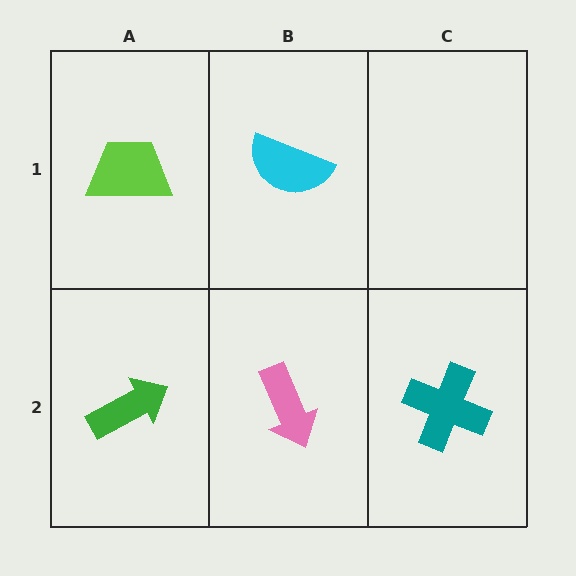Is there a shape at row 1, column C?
No, that cell is empty.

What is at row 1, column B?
A cyan semicircle.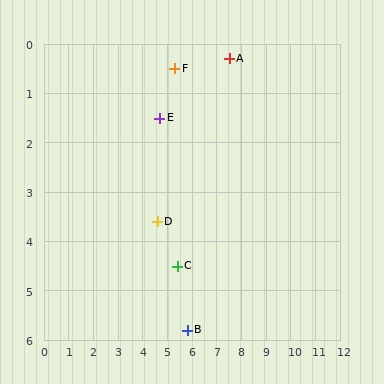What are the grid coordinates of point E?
Point E is at approximately (4.7, 1.5).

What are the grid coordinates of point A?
Point A is at approximately (7.5, 0.3).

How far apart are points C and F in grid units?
Points C and F are about 4.0 grid units apart.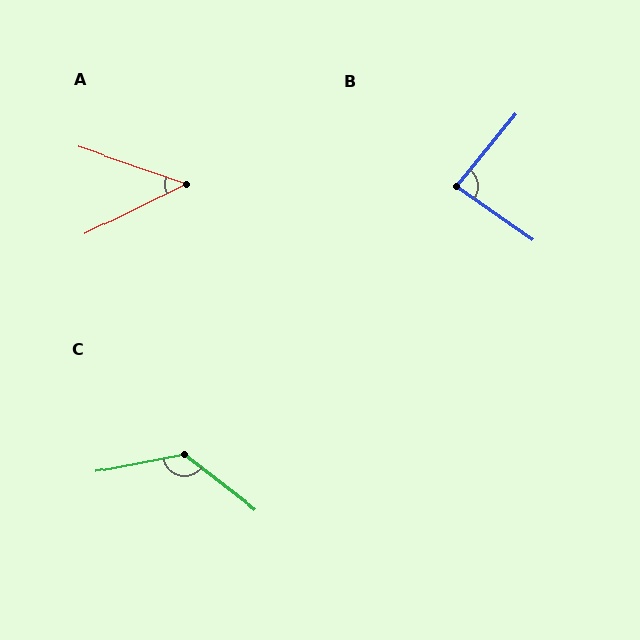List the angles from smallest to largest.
A (45°), B (85°), C (131°).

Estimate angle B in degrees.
Approximately 85 degrees.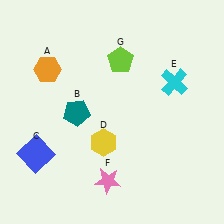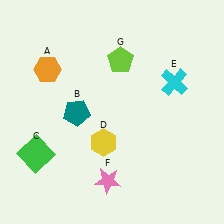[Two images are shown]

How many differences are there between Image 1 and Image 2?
There is 1 difference between the two images.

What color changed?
The square (C) changed from blue in Image 1 to green in Image 2.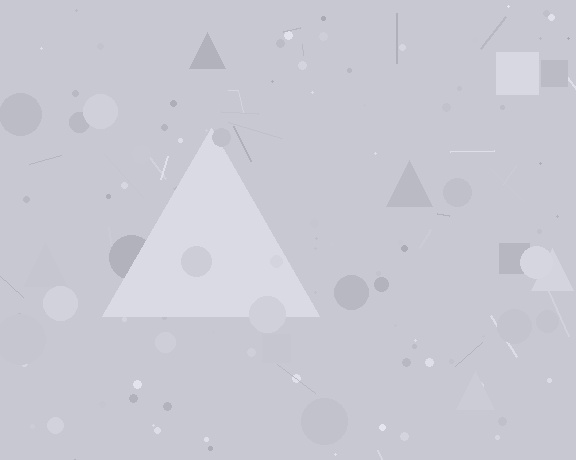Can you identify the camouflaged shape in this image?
The camouflaged shape is a triangle.